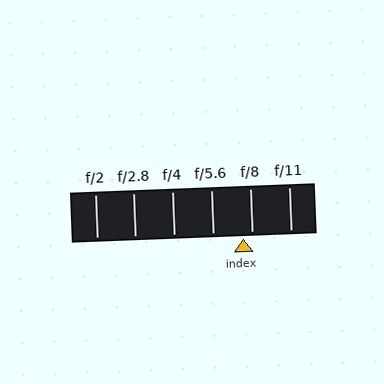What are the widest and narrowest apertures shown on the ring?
The widest aperture shown is f/2 and the narrowest is f/11.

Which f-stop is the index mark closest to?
The index mark is closest to f/8.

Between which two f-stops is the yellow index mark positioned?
The index mark is between f/5.6 and f/8.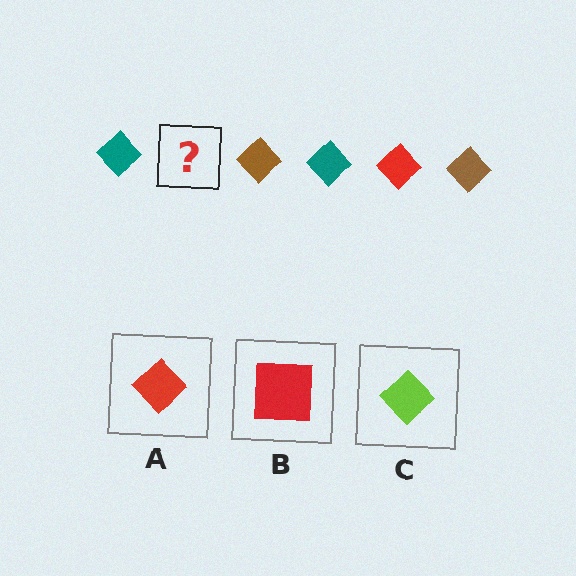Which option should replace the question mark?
Option A.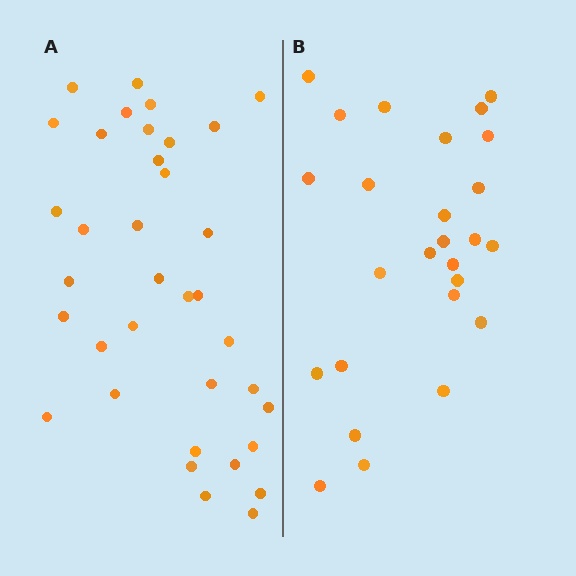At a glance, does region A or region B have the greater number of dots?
Region A (the left region) has more dots.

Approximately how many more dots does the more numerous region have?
Region A has roughly 10 or so more dots than region B.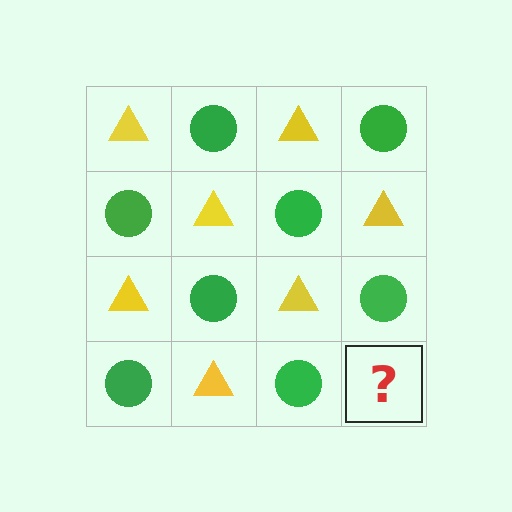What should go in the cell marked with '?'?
The missing cell should contain a yellow triangle.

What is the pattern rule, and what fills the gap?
The rule is that it alternates yellow triangle and green circle in a checkerboard pattern. The gap should be filled with a yellow triangle.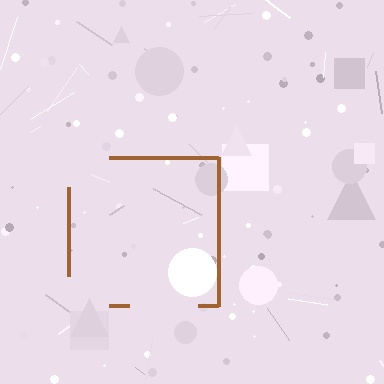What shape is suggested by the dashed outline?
The dashed outline suggests a square.